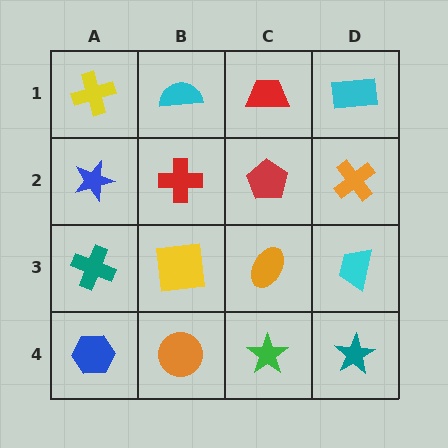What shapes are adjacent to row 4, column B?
A yellow square (row 3, column B), a blue hexagon (row 4, column A), a green star (row 4, column C).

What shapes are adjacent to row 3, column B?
A red cross (row 2, column B), an orange circle (row 4, column B), a teal cross (row 3, column A), an orange ellipse (row 3, column C).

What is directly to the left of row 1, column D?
A red trapezoid.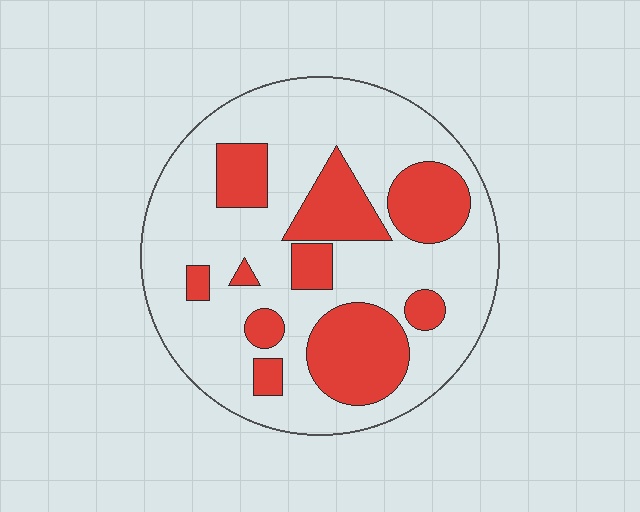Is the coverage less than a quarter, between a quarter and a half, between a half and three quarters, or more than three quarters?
Between a quarter and a half.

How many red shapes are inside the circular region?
10.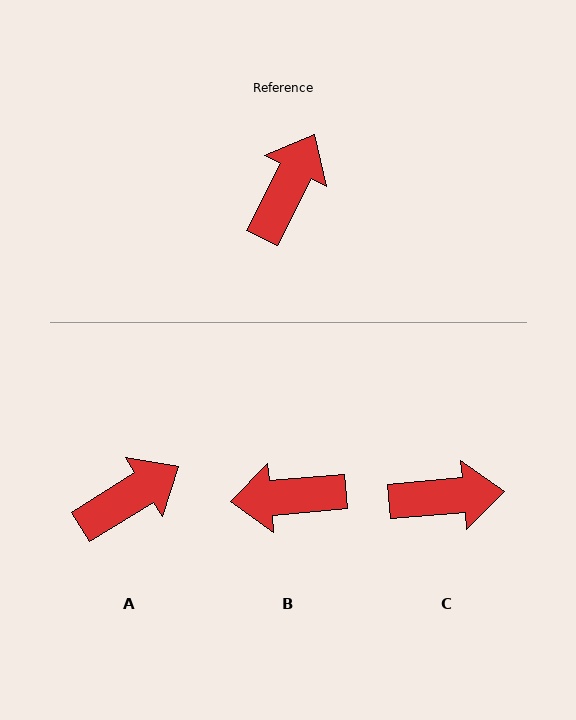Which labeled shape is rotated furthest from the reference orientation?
B, about 122 degrees away.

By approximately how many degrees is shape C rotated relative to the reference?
Approximately 58 degrees clockwise.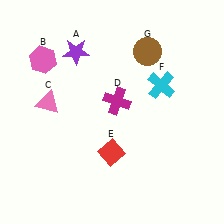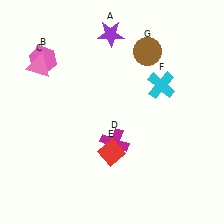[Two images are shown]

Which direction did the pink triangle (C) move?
The pink triangle (C) moved up.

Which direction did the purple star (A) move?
The purple star (A) moved right.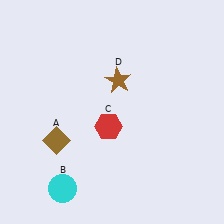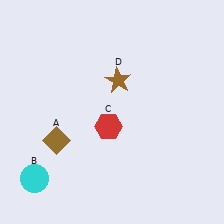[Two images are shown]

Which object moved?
The cyan circle (B) moved left.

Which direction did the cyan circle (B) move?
The cyan circle (B) moved left.